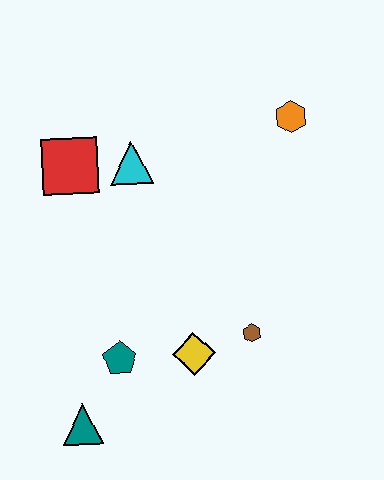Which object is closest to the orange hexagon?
The cyan triangle is closest to the orange hexagon.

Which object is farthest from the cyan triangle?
The teal triangle is farthest from the cyan triangle.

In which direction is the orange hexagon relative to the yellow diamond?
The orange hexagon is above the yellow diamond.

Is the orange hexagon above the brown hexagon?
Yes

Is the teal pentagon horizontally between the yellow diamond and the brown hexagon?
No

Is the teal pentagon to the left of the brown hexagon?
Yes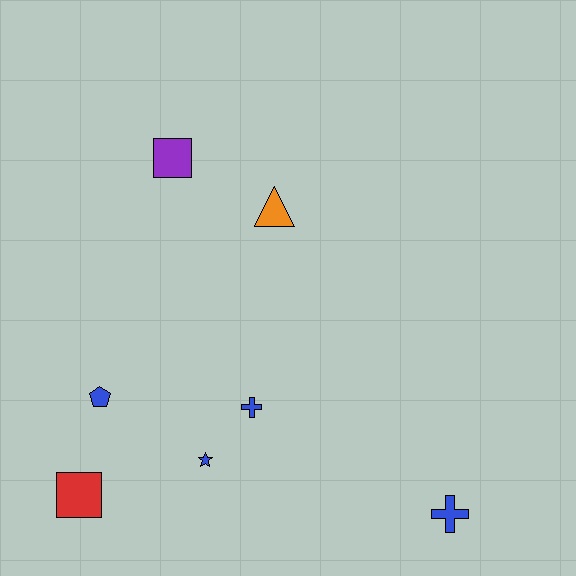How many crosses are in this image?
There are 2 crosses.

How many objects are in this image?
There are 7 objects.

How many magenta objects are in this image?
There are no magenta objects.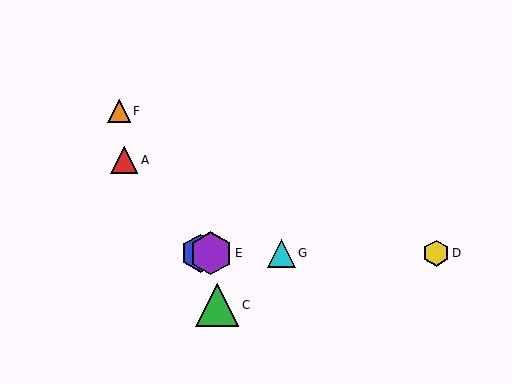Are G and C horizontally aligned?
No, G is at y≈253 and C is at y≈305.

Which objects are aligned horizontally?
Objects B, D, E, G are aligned horizontally.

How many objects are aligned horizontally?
4 objects (B, D, E, G) are aligned horizontally.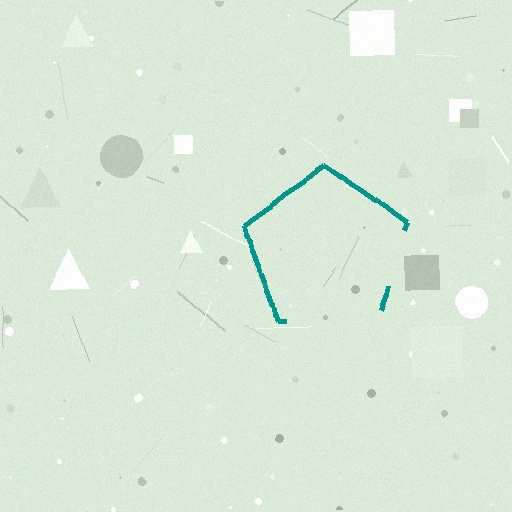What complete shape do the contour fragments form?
The contour fragments form a pentagon.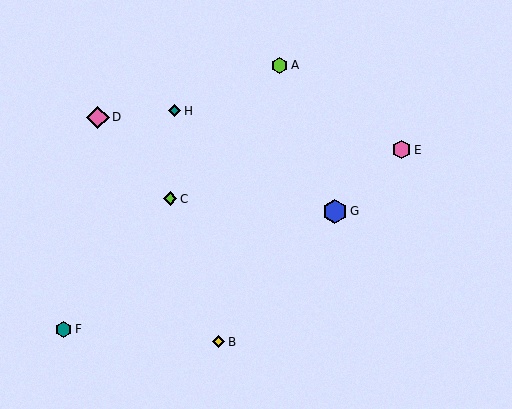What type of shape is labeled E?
Shape E is a pink hexagon.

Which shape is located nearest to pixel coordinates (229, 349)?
The yellow diamond (labeled B) at (218, 342) is nearest to that location.